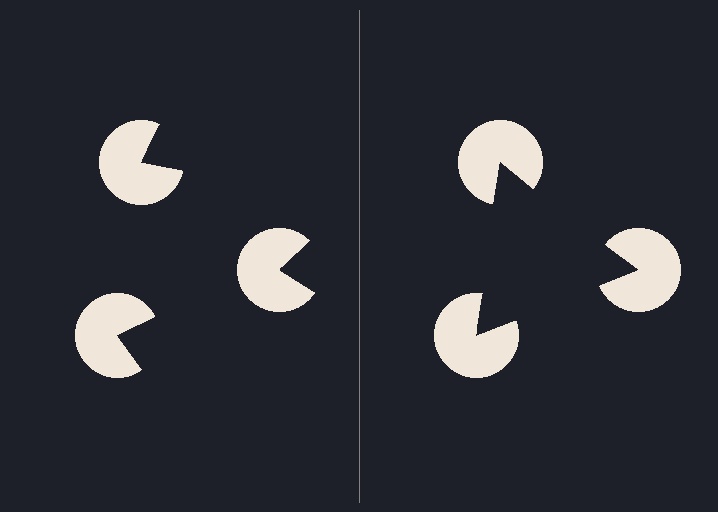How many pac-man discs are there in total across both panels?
6 — 3 on each side.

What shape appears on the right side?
An illusory triangle.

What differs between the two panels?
The pac-man discs are positioned identically on both sides; only the wedge orientations differ. On the right they align to a triangle; on the left they are misaligned.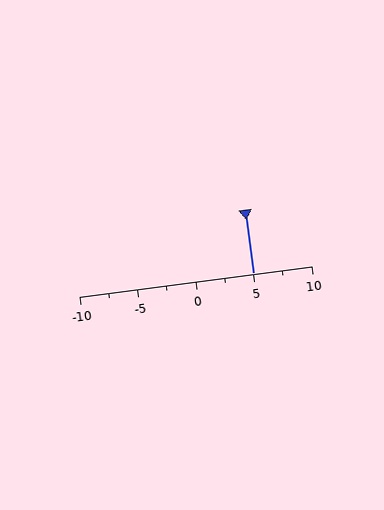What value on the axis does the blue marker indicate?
The marker indicates approximately 5.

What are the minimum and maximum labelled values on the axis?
The axis runs from -10 to 10.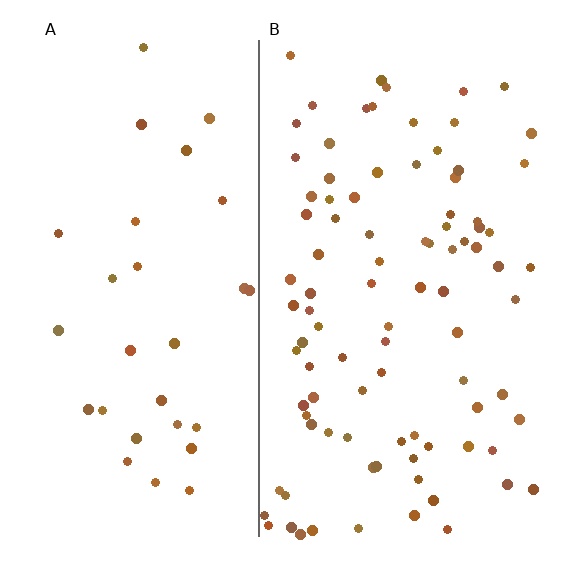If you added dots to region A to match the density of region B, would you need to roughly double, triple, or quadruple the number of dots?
Approximately triple.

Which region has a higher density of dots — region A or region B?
B (the right).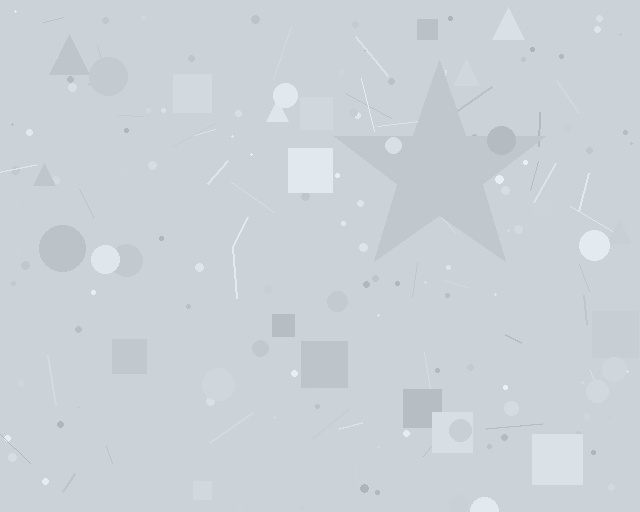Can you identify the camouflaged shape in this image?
The camouflaged shape is a star.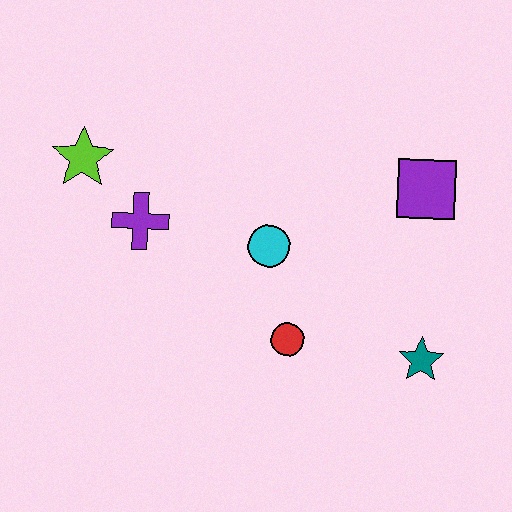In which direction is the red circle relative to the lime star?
The red circle is to the right of the lime star.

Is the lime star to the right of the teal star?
No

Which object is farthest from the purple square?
The lime star is farthest from the purple square.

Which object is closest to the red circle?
The cyan circle is closest to the red circle.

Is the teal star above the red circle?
No